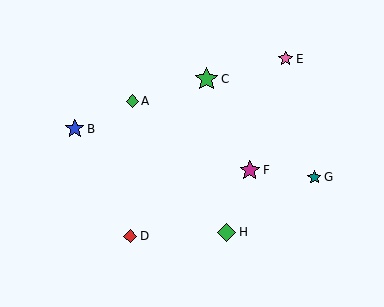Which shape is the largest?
The green star (labeled C) is the largest.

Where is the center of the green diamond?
The center of the green diamond is at (132, 101).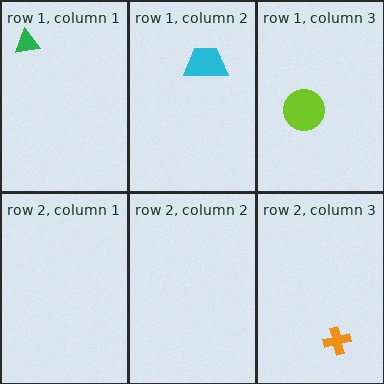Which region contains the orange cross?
The row 2, column 3 region.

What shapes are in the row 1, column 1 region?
The green triangle.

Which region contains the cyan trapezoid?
The row 1, column 2 region.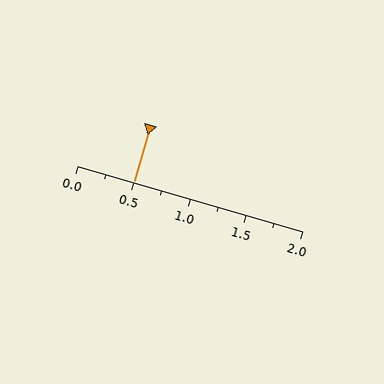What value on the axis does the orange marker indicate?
The marker indicates approximately 0.5.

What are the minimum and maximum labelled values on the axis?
The axis runs from 0.0 to 2.0.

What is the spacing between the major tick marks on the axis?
The major ticks are spaced 0.5 apart.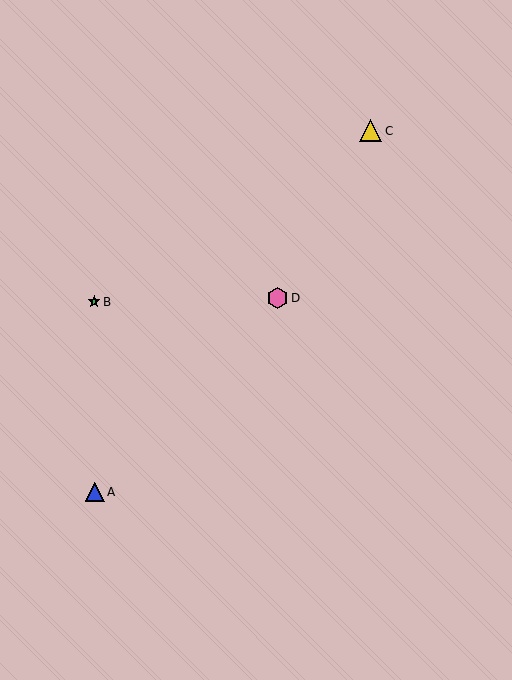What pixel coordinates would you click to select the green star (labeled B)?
Click at (94, 302) to select the green star B.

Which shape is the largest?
The yellow triangle (labeled C) is the largest.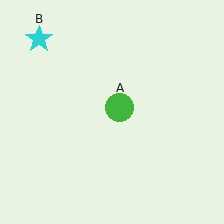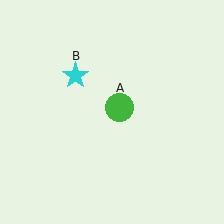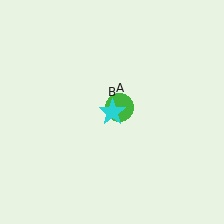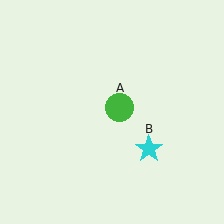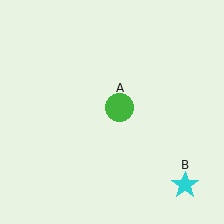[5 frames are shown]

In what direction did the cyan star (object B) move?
The cyan star (object B) moved down and to the right.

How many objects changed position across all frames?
1 object changed position: cyan star (object B).